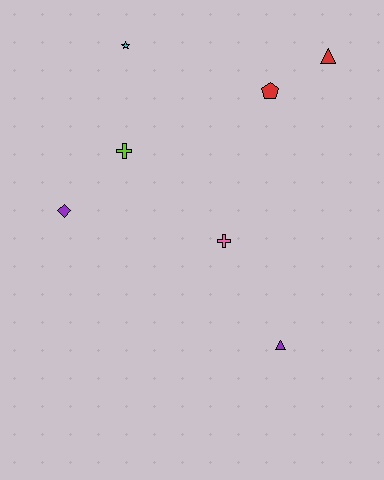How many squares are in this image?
There are no squares.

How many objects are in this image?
There are 7 objects.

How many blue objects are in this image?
There are no blue objects.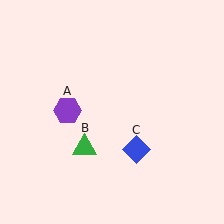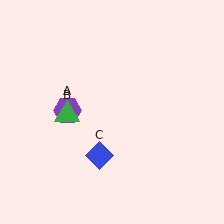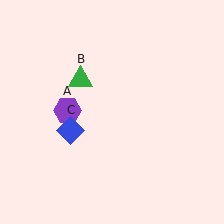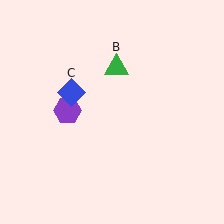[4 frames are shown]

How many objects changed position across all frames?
2 objects changed position: green triangle (object B), blue diamond (object C).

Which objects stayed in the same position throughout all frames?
Purple hexagon (object A) remained stationary.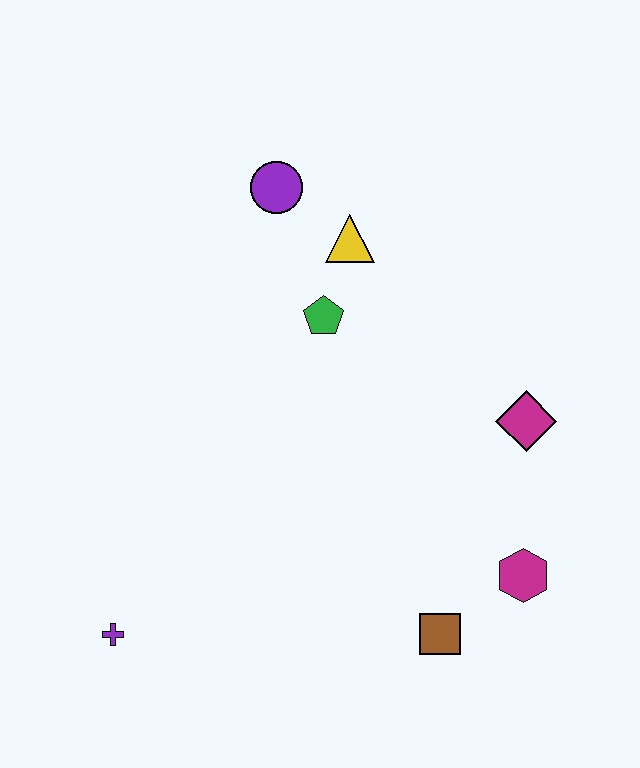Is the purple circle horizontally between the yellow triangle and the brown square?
No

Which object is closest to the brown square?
The magenta hexagon is closest to the brown square.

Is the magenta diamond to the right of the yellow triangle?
Yes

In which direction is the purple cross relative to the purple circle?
The purple cross is below the purple circle.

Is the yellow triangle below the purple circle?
Yes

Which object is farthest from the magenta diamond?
The purple cross is farthest from the magenta diamond.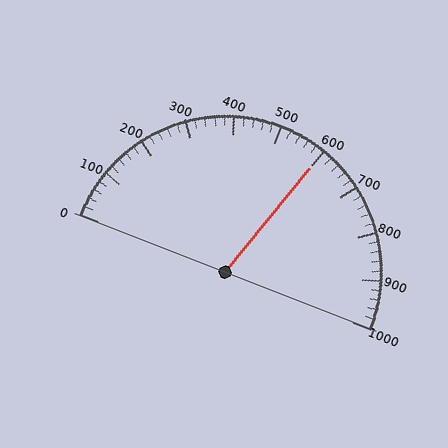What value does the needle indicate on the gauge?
The needle indicates approximately 600.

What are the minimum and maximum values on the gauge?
The gauge ranges from 0 to 1000.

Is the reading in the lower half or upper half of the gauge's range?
The reading is in the upper half of the range (0 to 1000).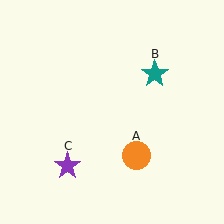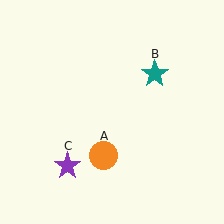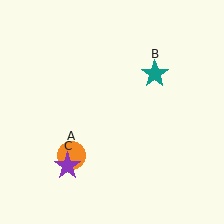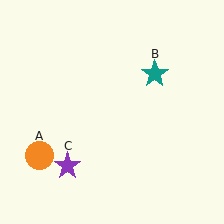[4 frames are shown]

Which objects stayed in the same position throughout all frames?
Teal star (object B) and purple star (object C) remained stationary.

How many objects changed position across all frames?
1 object changed position: orange circle (object A).